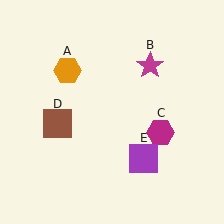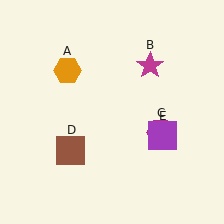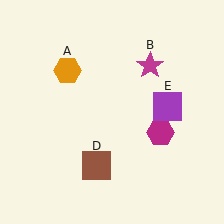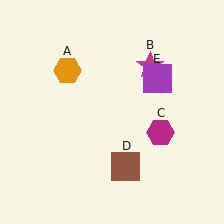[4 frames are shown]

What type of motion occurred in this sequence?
The brown square (object D), purple square (object E) rotated counterclockwise around the center of the scene.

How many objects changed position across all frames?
2 objects changed position: brown square (object D), purple square (object E).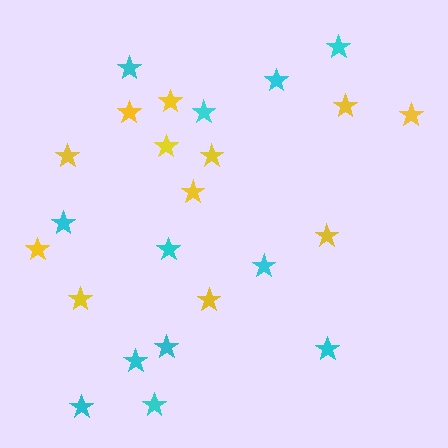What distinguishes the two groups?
There are 2 groups: one group of cyan stars (12) and one group of yellow stars (12).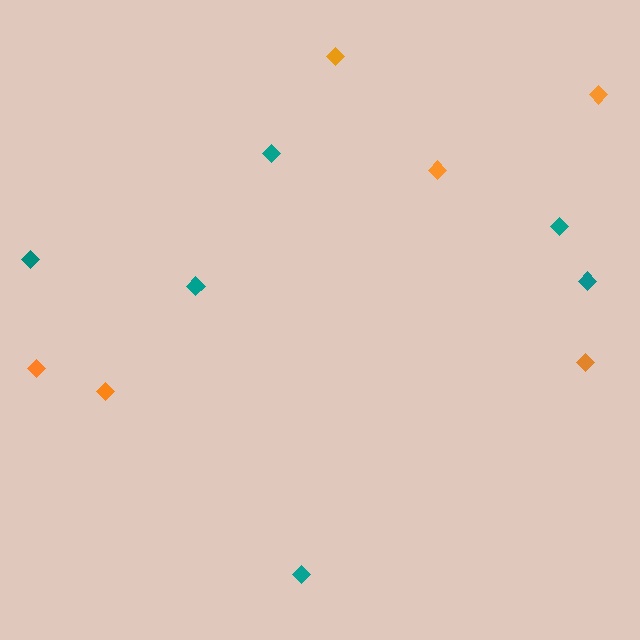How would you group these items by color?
There are 2 groups: one group of teal diamonds (6) and one group of orange diamonds (6).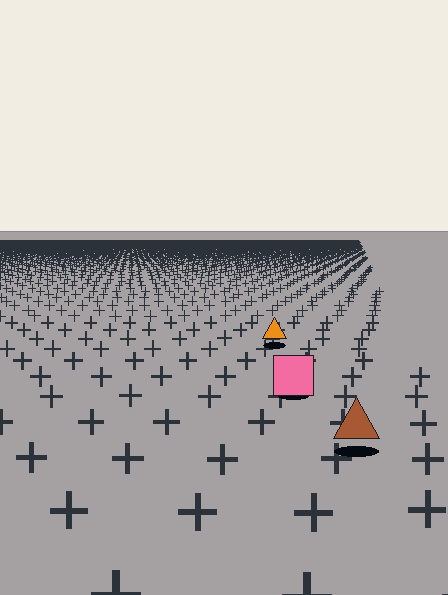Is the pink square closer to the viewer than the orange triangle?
Yes. The pink square is closer — you can tell from the texture gradient: the ground texture is coarser near it.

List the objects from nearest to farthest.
From nearest to farthest: the brown triangle, the pink square, the orange triangle.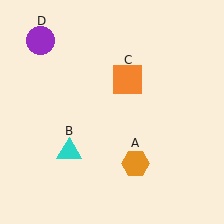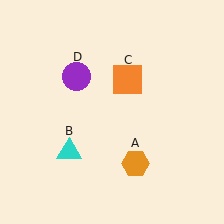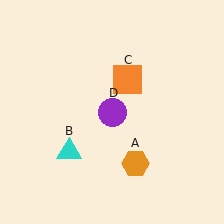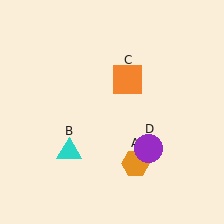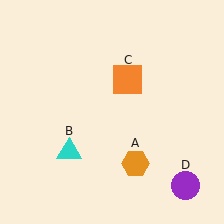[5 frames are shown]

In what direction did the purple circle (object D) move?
The purple circle (object D) moved down and to the right.